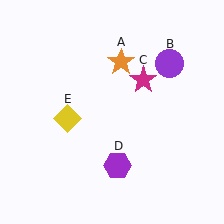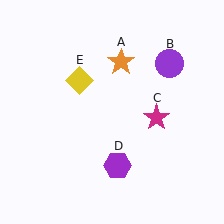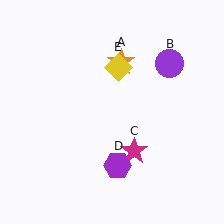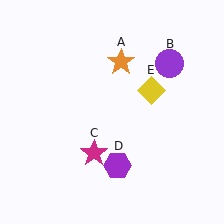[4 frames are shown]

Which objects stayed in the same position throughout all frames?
Orange star (object A) and purple circle (object B) and purple hexagon (object D) remained stationary.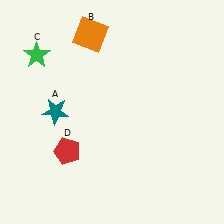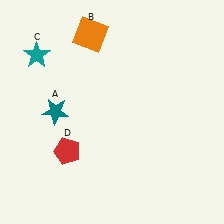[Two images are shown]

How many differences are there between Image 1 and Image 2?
There is 1 difference between the two images.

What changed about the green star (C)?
In Image 1, C is green. In Image 2, it changed to teal.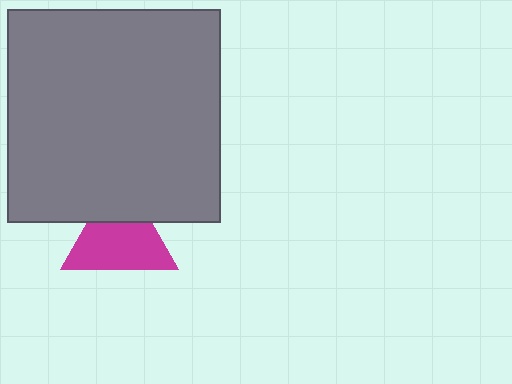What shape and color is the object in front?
The object in front is a gray square.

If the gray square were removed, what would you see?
You would see the complete magenta triangle.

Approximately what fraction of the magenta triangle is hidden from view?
Roughly 31% of the magenta triangle is hidden behind the gray square.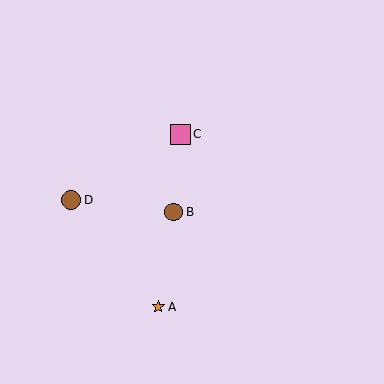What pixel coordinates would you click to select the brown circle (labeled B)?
Click at (174, 212) to select the brown circle B.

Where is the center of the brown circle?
The center of the brown circle is at (71, 200).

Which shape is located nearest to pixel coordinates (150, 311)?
The orange star (labeled A) at (158, 307) is nearest to that location.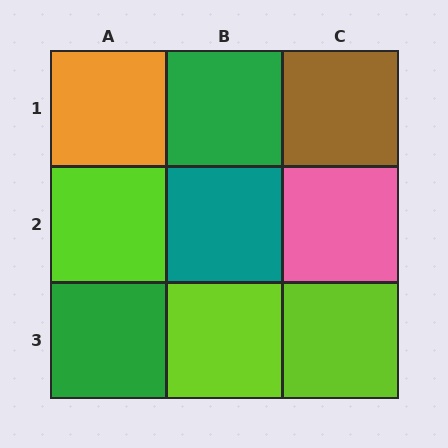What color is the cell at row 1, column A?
Orange.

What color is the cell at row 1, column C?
Brown.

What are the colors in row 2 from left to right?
Lime, teal, pink.